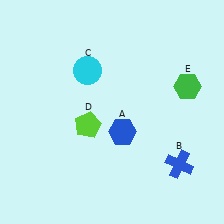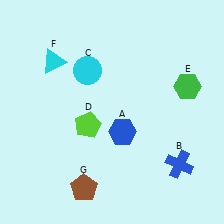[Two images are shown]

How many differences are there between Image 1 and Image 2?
There are 2 differences between the two images.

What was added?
A cyan triangle (F), a brown pentagon (G) were added in Image 2.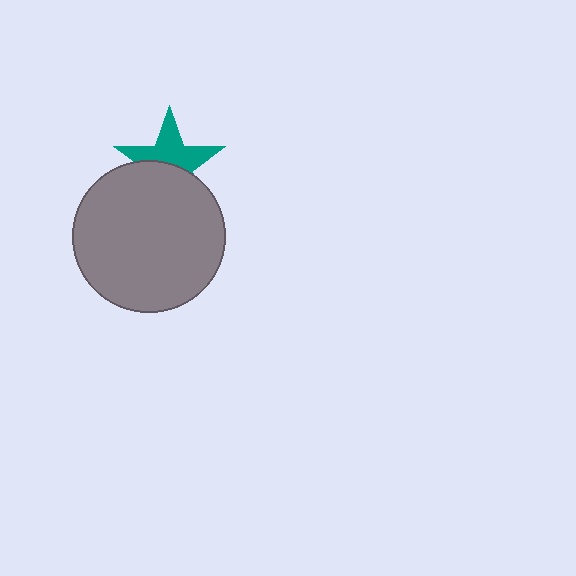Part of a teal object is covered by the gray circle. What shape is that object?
It is a star.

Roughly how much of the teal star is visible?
About half of it is visible (roughly 53%).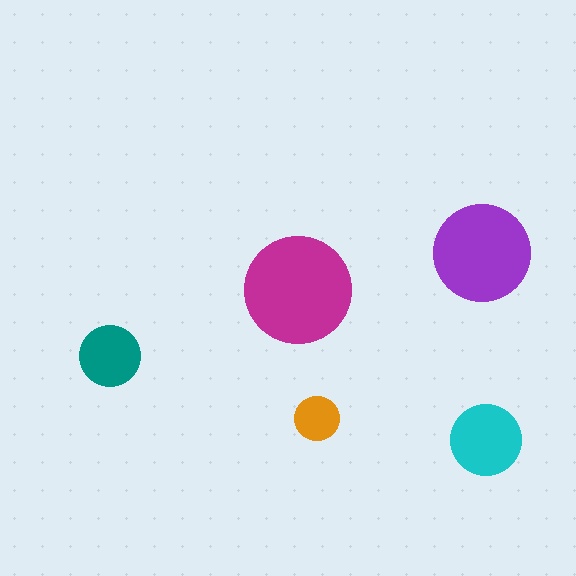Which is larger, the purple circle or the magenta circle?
The magenta one.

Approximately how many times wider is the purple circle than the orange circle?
About 2 times wider.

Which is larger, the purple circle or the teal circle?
The purple one.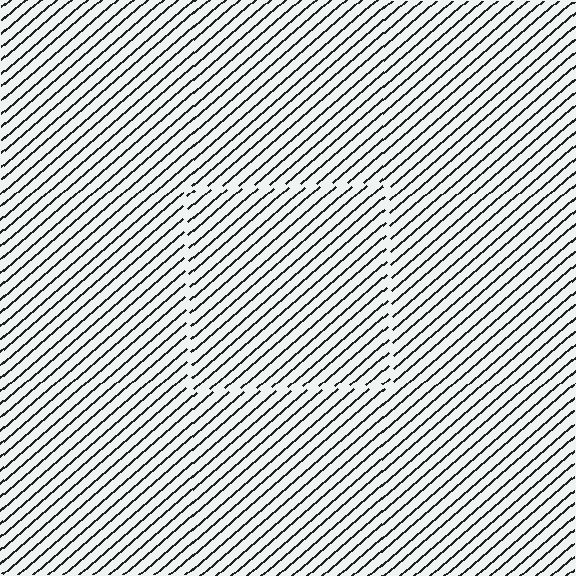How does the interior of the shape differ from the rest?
The interior of the shape contains the same grating, shifted by half a period — the contour is defined by the phase discontinuity where line-ends from the inner and outer gratings abut.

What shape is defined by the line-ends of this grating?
An illusory square. The interior of the shape contains the same grating, shifted by half a period — the contour is defined by the phase discontinuity where line-ends from the inner and outer gratings abut.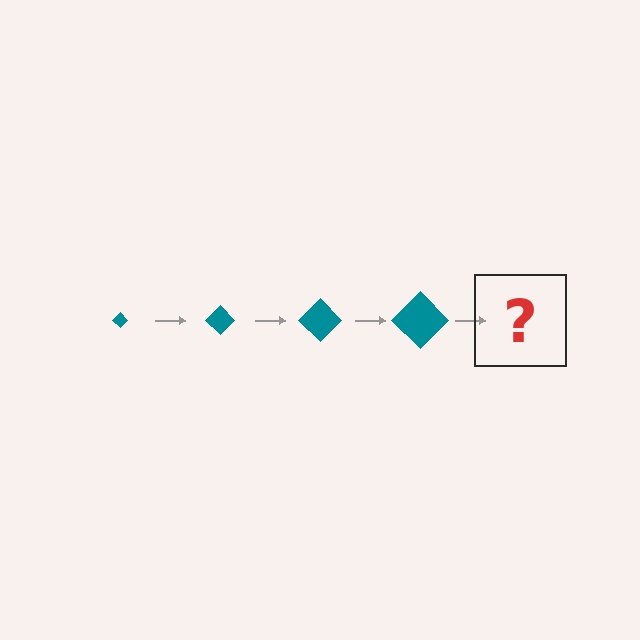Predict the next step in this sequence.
The next step is a teal diamond, larger than the previous one.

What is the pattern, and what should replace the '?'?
The pattern is that the diamond gets progressively larger each step. The '?' should be a teal diamond, larger than the previous one.